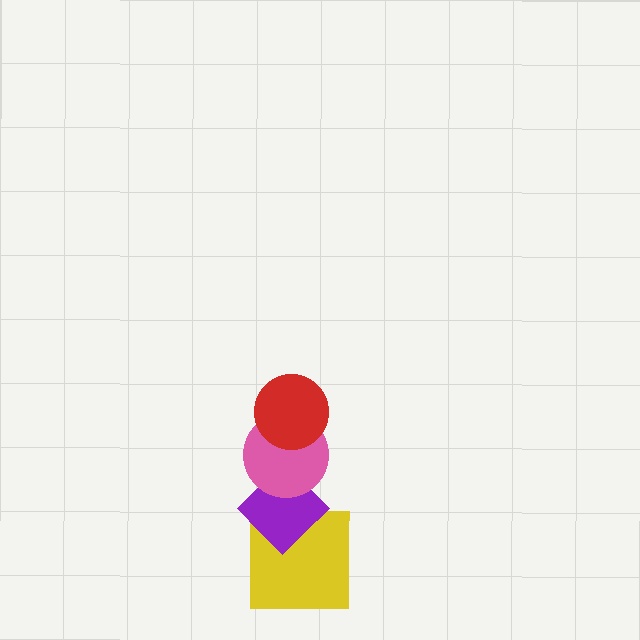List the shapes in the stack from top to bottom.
From top to bottom: the red circle, the pink circle, the purple diamond, the yellow square.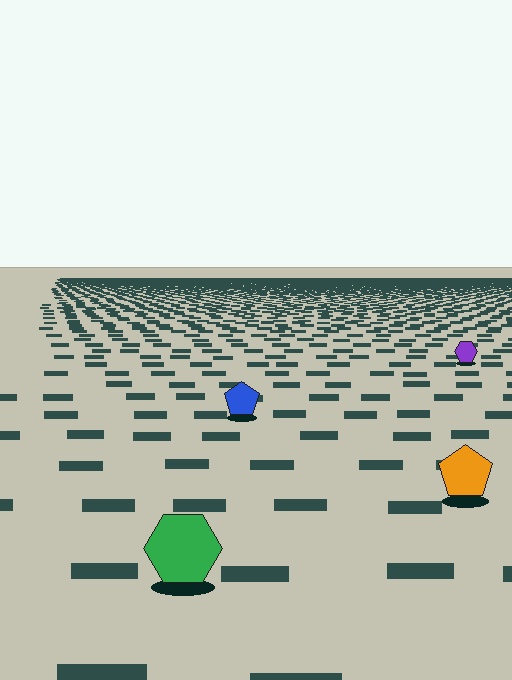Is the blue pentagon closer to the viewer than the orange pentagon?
No. The orange pentagon is closer — you can tell from the texture gradient: the ground texture is coarser near it.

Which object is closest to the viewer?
The green hexagon is closest. The texture marks near it are larger and more spread out.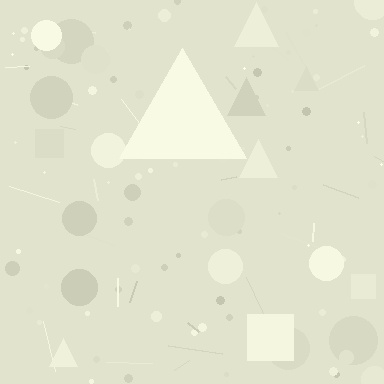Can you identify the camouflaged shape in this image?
The camouflaged shape is a triangle.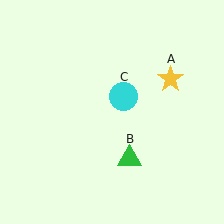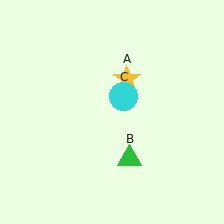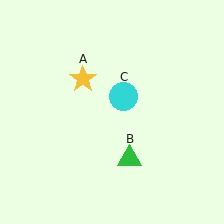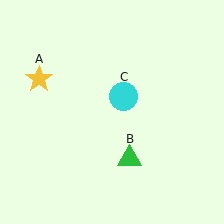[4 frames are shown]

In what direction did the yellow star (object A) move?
The yellow star (object A) moved left.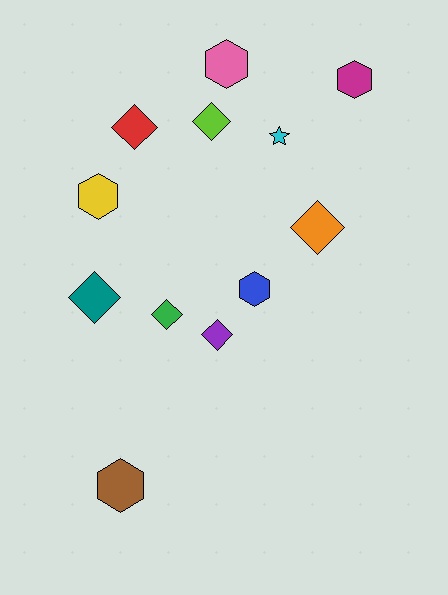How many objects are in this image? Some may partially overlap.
There are 12 objects.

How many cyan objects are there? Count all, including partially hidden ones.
There is 1 cyan object.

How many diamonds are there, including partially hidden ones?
There are 6 diamonds.